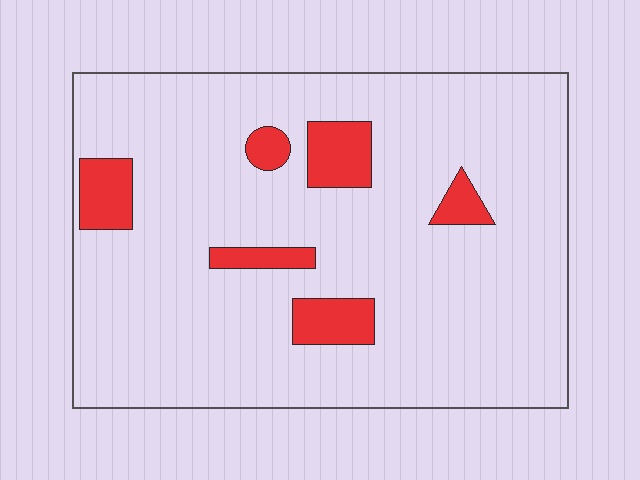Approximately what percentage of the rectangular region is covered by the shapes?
Approximately 10%.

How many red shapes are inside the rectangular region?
6.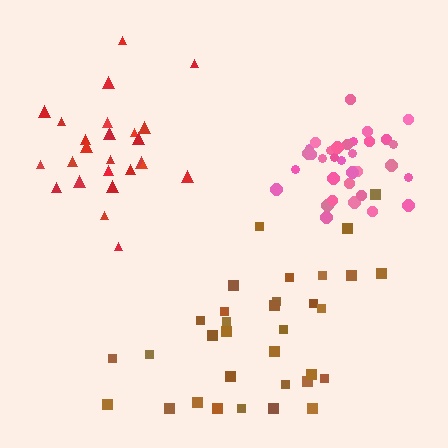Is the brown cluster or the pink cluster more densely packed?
Pink.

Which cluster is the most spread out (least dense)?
Brown.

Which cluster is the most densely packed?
Pink.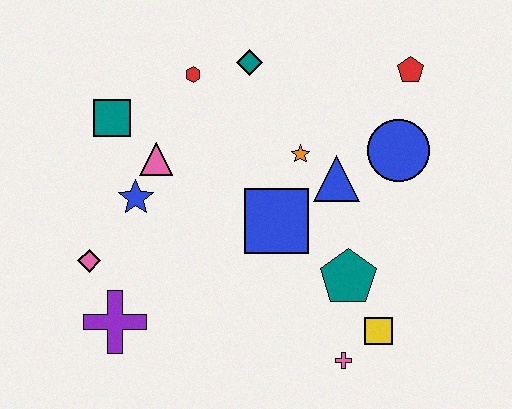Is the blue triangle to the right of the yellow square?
No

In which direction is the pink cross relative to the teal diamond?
The pink cross is below the teal diamond.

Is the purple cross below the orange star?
Yes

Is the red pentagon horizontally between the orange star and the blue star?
No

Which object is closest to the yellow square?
The pink cross is closest to the yellow square.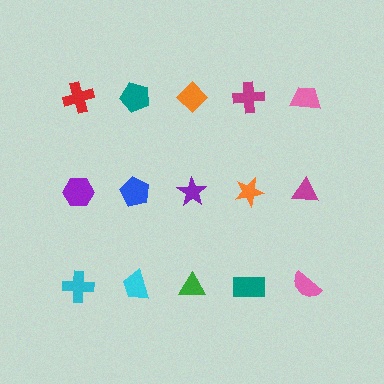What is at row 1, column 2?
A teal pentagon.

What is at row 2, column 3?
A purple star.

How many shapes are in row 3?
5 shapes.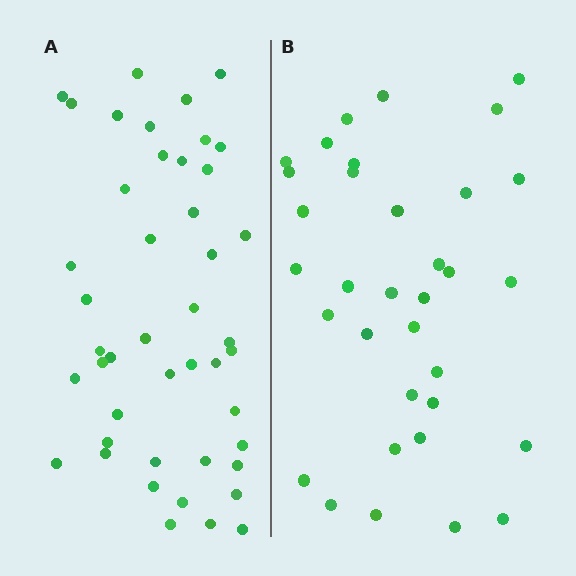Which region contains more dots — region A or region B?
Region A (the left region) has more dots.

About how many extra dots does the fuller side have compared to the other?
Region A has roughly 12 or so more dots than region B.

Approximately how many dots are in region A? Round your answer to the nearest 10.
About 40 dots. (The exact count is 45, which rounds to 40.)